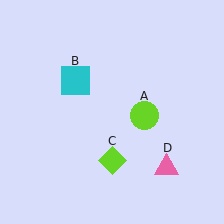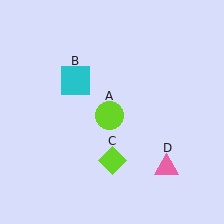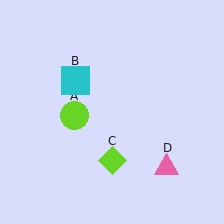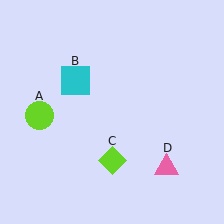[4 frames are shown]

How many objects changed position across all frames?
1 object changed position: lime circle (object A).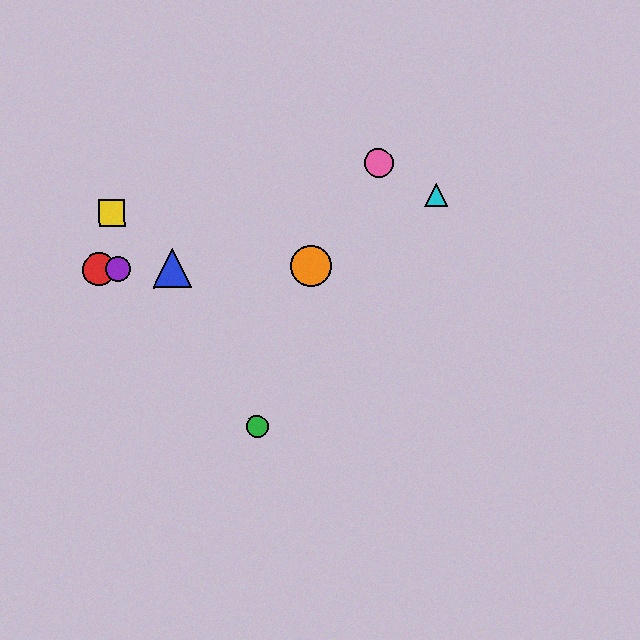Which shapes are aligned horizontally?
The red circle, the blue triangle, the purple circle, the orange circle are aligned horizontally.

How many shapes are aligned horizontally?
4 shapes (the red circle, the blue triangle, the purple circle, the orange circle) are aligned horizontally.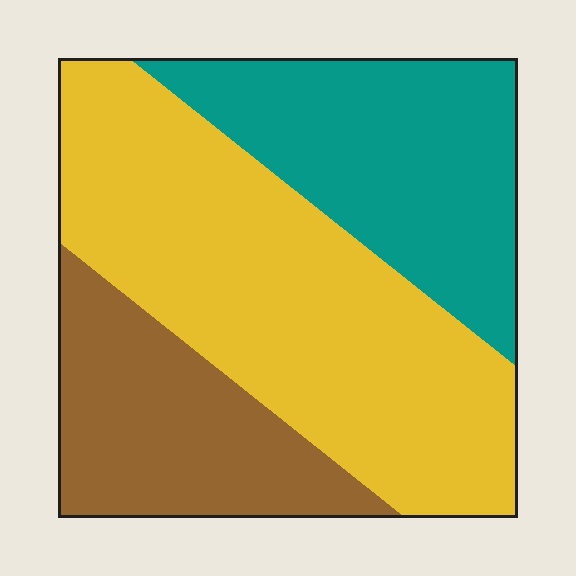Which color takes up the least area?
Brown, at roughly 25%.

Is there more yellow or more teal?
Yellow.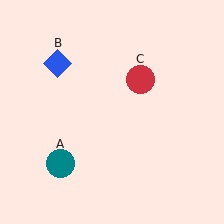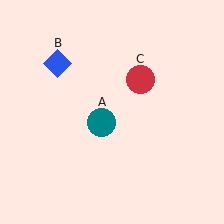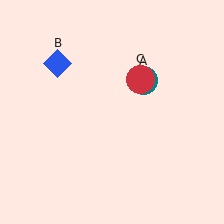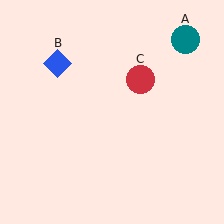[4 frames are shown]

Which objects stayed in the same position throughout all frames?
Blue diamond (object B) and red circle (object C) remained stationary.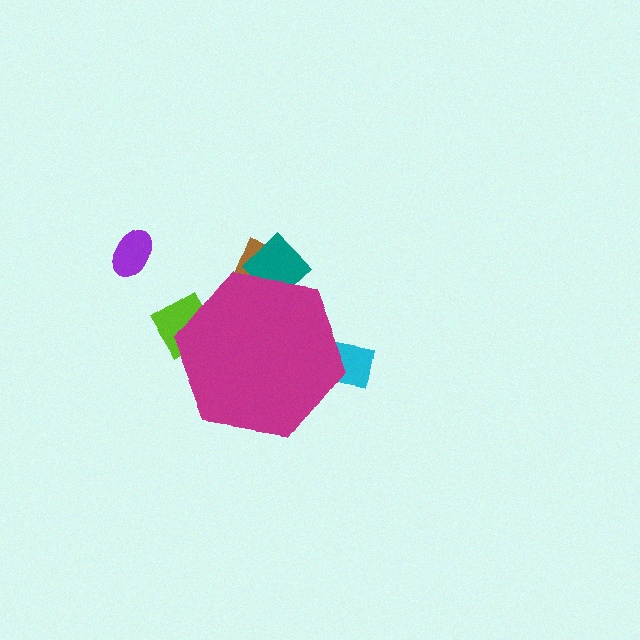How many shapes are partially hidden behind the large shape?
4 shapes are partially hidden.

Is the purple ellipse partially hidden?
No, the purple ellipse is fully visible.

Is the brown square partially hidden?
Yes, the brown square is partially hidden behind the magenta hexagon.